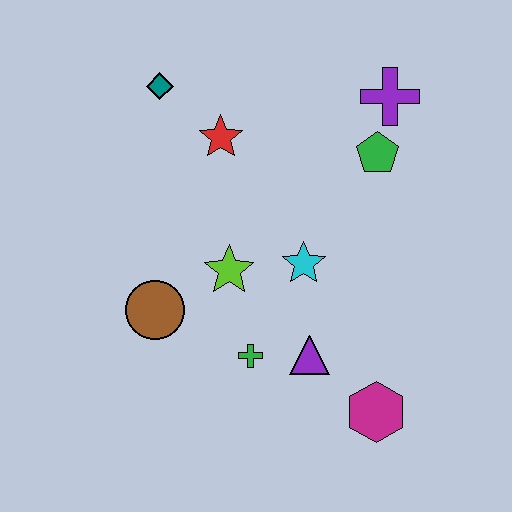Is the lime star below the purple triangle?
No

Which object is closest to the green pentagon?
The purple cross is closest to the green pentagon.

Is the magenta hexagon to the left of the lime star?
No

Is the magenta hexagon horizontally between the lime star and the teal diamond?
No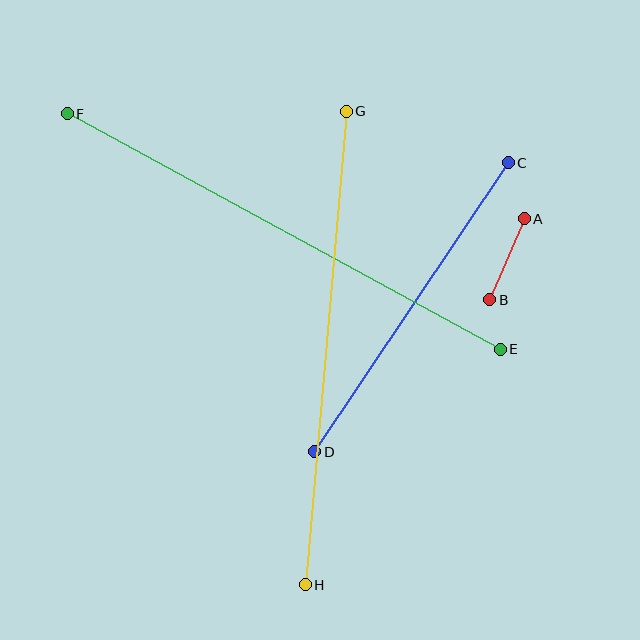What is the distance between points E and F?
The distance is approximately 493 pixels.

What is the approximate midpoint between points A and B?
The midpoint is at approximately (507, 259) pixels.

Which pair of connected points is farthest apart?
Points E and F are farthest apart.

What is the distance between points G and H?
The distance is approximately 476 pixels.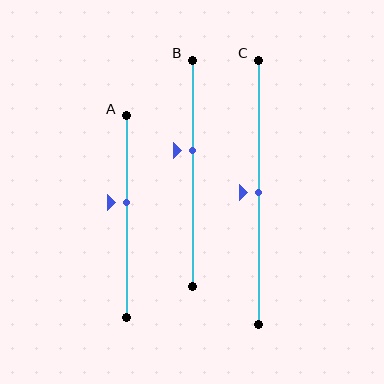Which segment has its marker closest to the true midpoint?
Segment C has its marker closest to the true midpoint.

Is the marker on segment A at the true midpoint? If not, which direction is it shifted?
No, the marker on segment A is shifted upward by about 7% of the segment length.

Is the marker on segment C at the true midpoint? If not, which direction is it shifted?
Yes, the marker on segment C is at the true midpoint.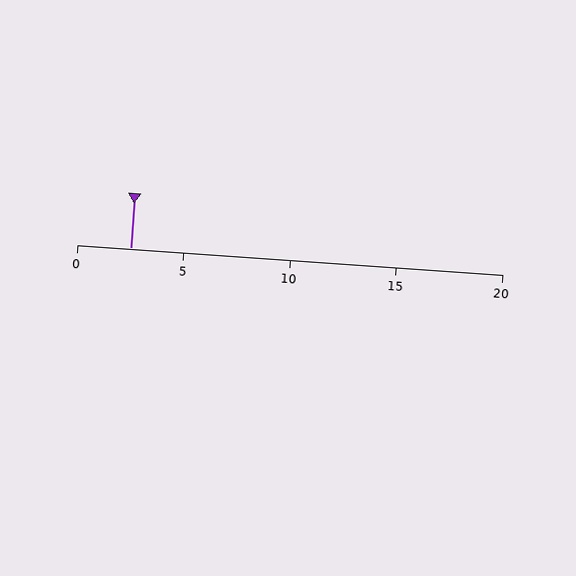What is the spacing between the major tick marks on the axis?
The major ticks are spaced 5 apart.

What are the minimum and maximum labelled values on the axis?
The axis runs from 0 to 20.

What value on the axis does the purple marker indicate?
The marker indicates approximately 2.5.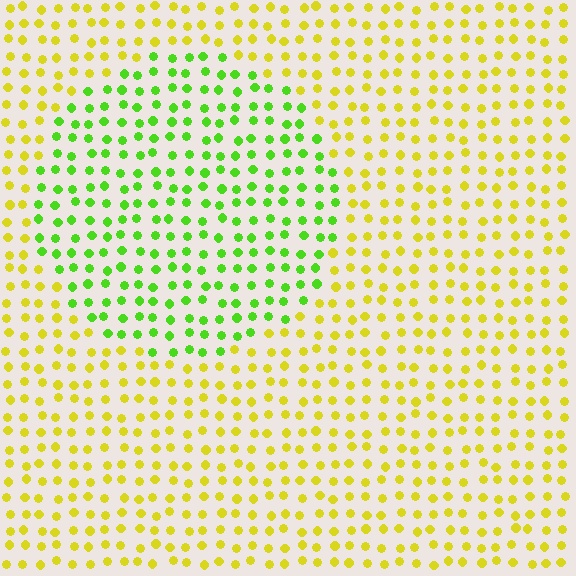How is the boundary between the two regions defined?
The boundary is defined purely by a slight shift in hue (about 47 degrees). Spacing, size, and orientation are identical on both sides.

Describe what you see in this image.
The image is filled with small yellow elements in a uniform arrangement. A circle-shaped region is visible where the elements are tinted to a slightly different hue, forming a subtle color boundary.